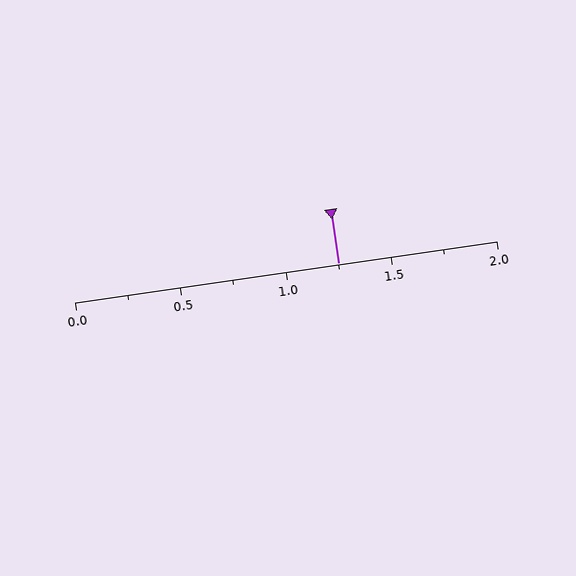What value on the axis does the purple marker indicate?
The marker indicates approximately 1.25.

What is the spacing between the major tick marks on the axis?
The major ticks are spaced 0.5 apart.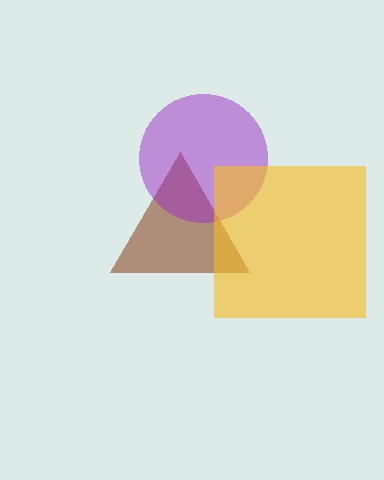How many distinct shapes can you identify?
There are 3 distinct shapes: a brown triangle, a purple circle, a yellow square.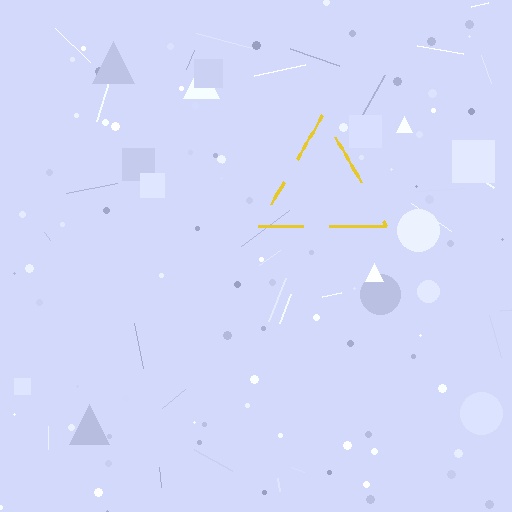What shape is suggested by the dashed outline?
The dashed outline suggests a triangle.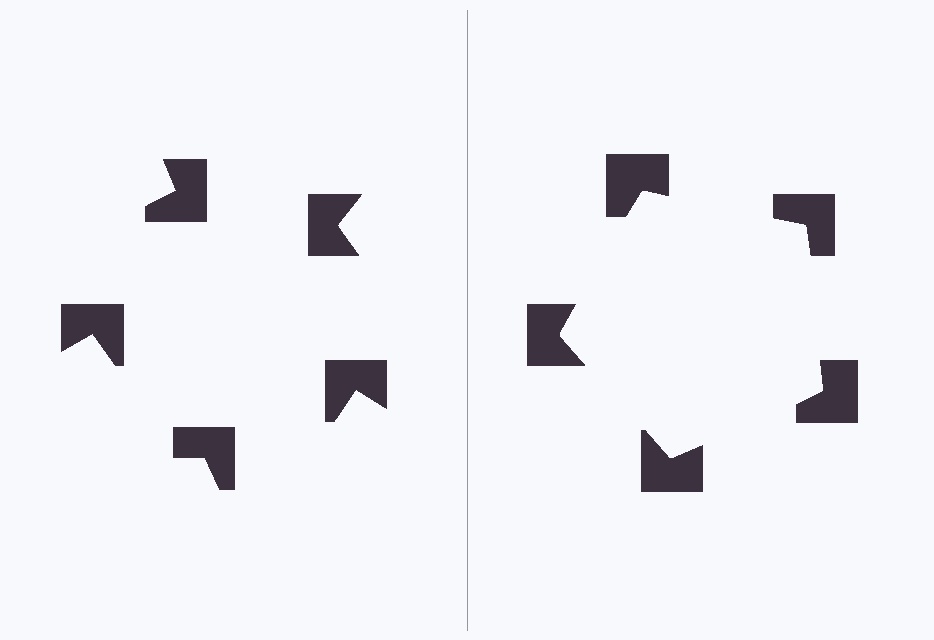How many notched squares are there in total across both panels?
10 — 5 on each side.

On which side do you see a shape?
An illusory pentagon appears on the right side. On the left side the wedge cuts are rotated, so no coherent shape forms.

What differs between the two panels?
The notched squares are positioned identically on both sides; only the wedge orientations differ. On the right they align to a pentagon; on the left they are misaligned.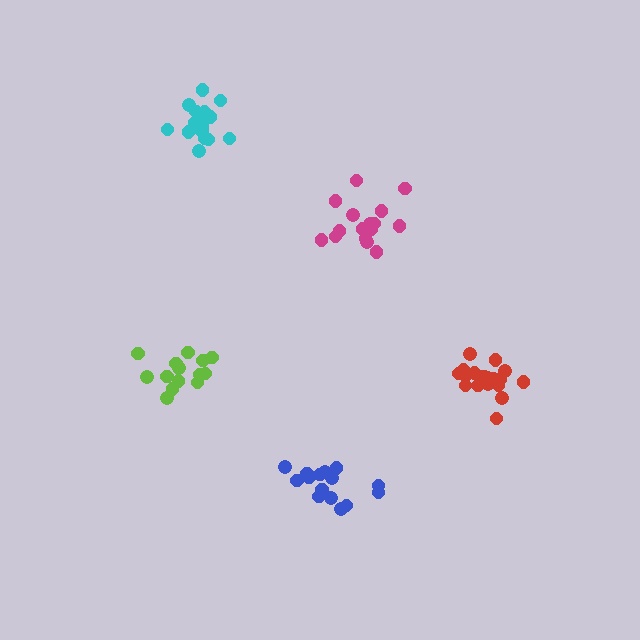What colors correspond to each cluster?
The clusters are colored: lime, cyan, red, magenta, blue.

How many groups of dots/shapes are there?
There are 5 groups.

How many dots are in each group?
Group 1: 14 dots, Group 2: 17 dots, Group 3: 18 dots, Group 4: 17 dots, Group 5: 15 dots (81 total).